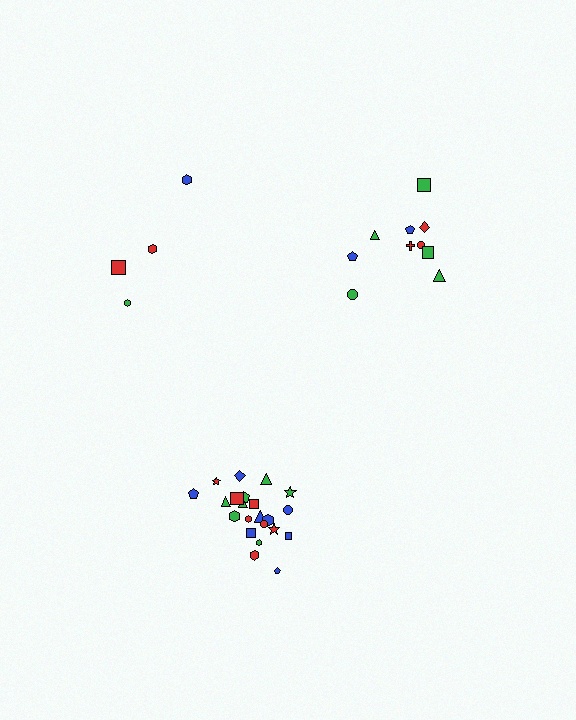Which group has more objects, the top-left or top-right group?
The top-right group.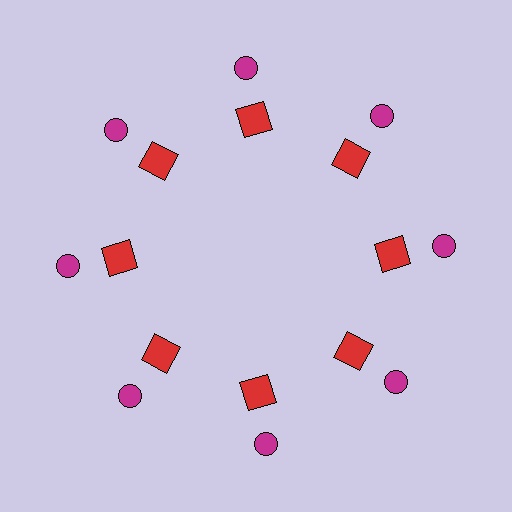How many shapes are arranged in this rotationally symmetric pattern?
There are 16 shapes, arranged in 8 groups of 2.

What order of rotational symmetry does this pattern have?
This pattern has 8-fold rotational symmetry.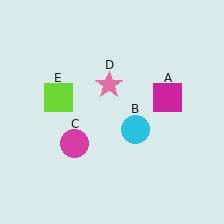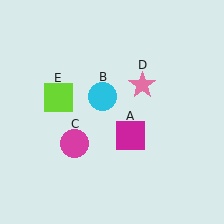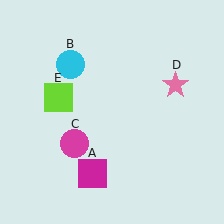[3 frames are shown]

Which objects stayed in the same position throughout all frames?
Magenta circle (object C) and lime square (object E) remained stationary.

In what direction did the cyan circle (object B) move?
The cyan circle (object B) moved up and to the left.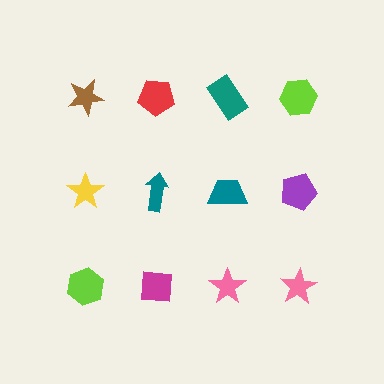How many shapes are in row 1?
4 shapes.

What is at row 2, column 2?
A teal arrow.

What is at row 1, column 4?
A lime hexagon.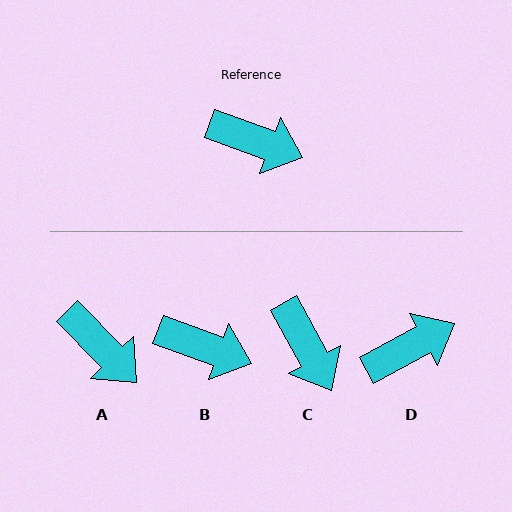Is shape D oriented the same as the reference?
No, it is off by about 48 degrees.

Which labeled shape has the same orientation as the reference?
B.